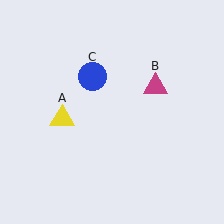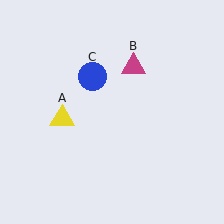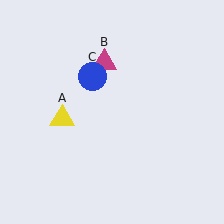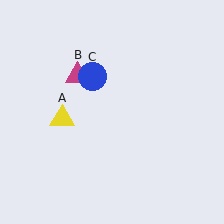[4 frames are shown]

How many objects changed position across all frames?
1 object changed position: magenta triangle (object B).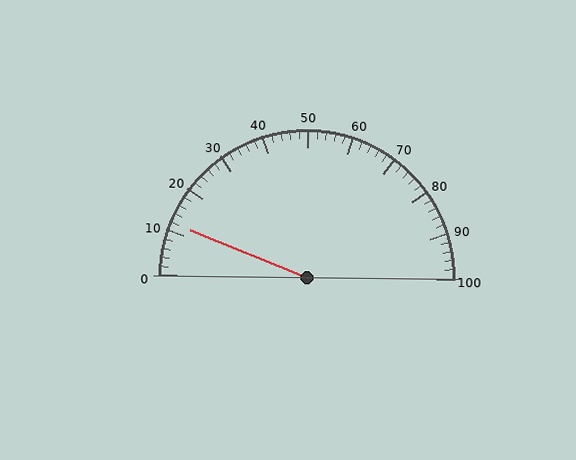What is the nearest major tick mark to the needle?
The nearest major tick mark is 10.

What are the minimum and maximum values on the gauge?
The gauge ranges from 0 to 100.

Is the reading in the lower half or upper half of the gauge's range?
The reading is in the lower half of the range (0 to 100).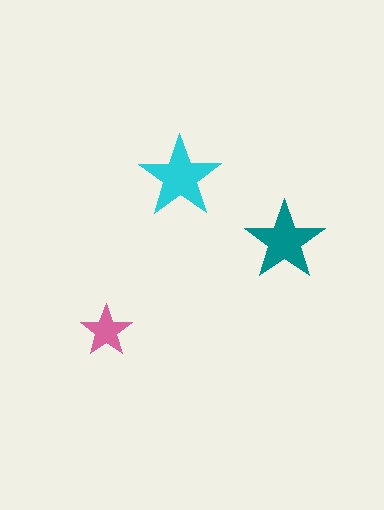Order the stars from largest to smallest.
the cyan one, the teal one, the pink one.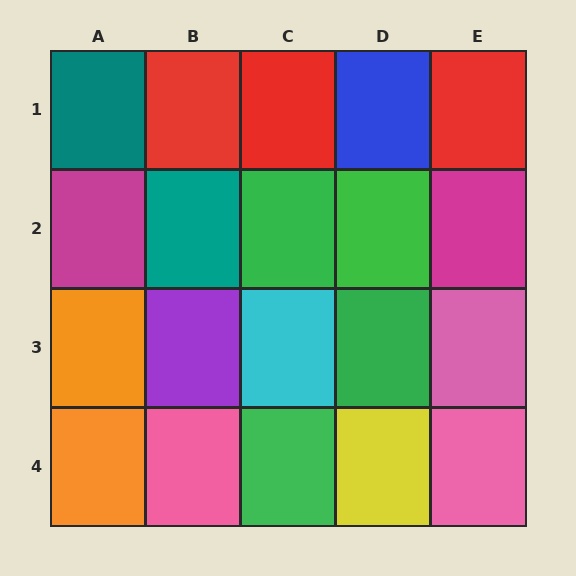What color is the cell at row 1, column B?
Red.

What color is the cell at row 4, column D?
Yellow.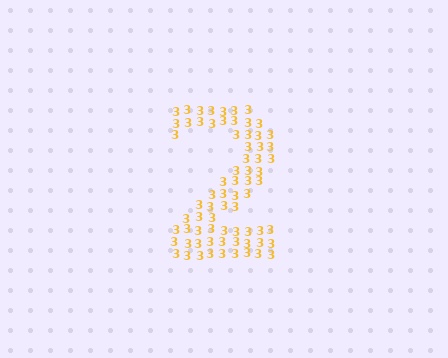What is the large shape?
The large shape is the digit 2.